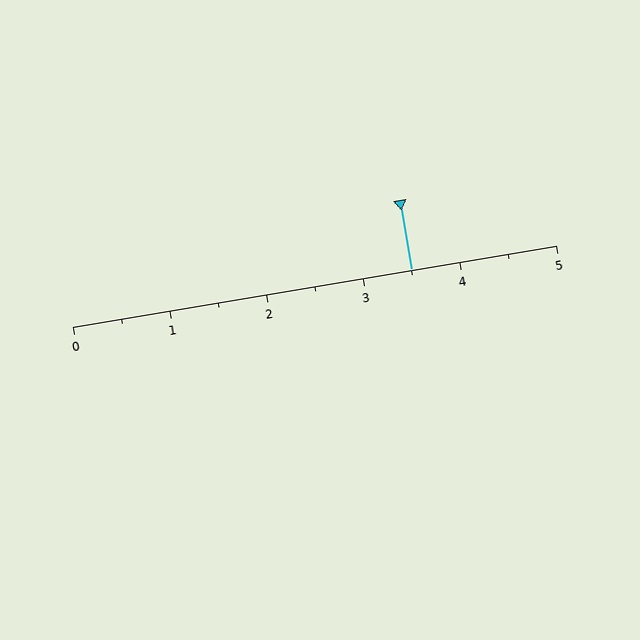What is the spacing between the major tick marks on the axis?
The major ticks are spaced 1 apart.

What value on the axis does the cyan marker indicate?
The marker indicates approximately 3.5.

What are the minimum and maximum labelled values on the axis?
The axis runs from 0 to 5.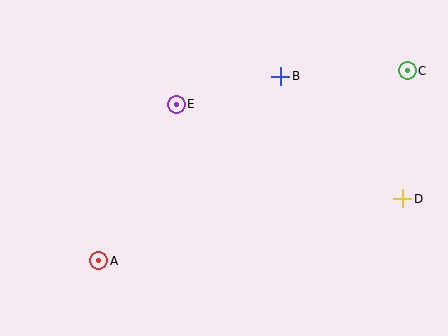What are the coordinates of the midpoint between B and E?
The midpoint between B and E is at (229, 90).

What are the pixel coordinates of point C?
Point C is at (407, 71).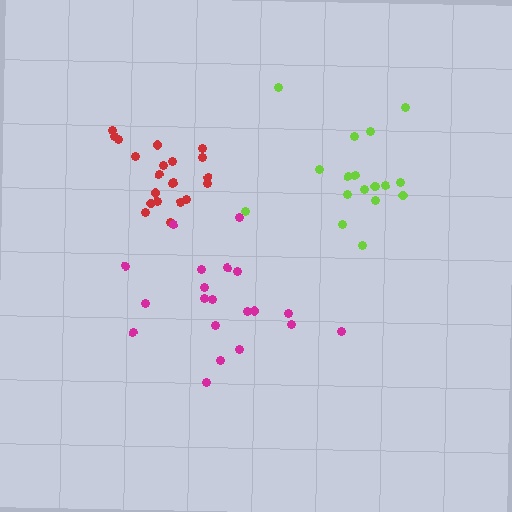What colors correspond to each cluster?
The clusters are colored: lime, red, magenta.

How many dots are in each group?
Group 1: 19 dots, Group 2: 21 dots, Group 3: 20 dots (60 total).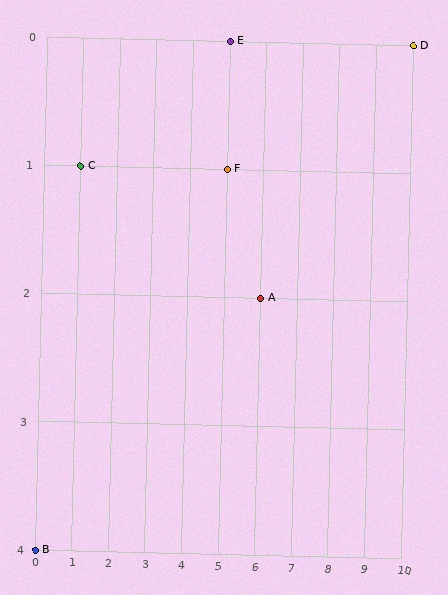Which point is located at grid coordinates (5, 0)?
Point E is at (5, 0).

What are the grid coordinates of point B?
Point B is at grid coordinates (0, 4).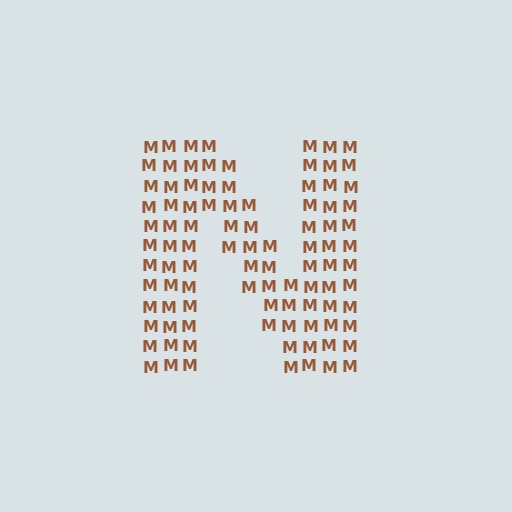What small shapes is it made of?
It is made of small letter M's.